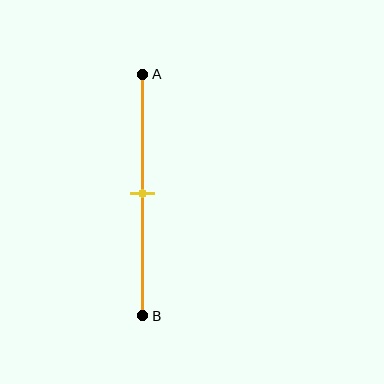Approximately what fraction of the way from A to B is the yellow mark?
The yellow mark is approximately 50% of the way from A to B.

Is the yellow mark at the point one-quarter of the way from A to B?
No, the mark is at about 50% from A, not at the 25% one-quarter point.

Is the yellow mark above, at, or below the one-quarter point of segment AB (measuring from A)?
The yellow mark is below the one-quarter point of segment AB.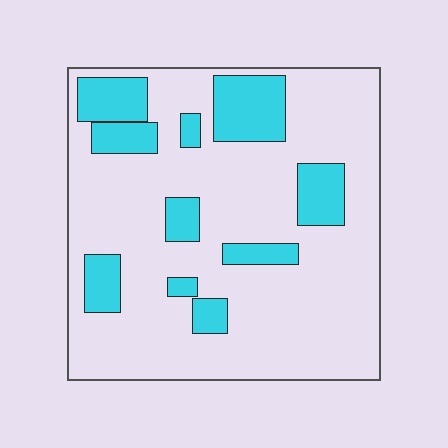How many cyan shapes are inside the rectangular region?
10.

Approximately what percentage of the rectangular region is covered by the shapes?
Approximately 20%.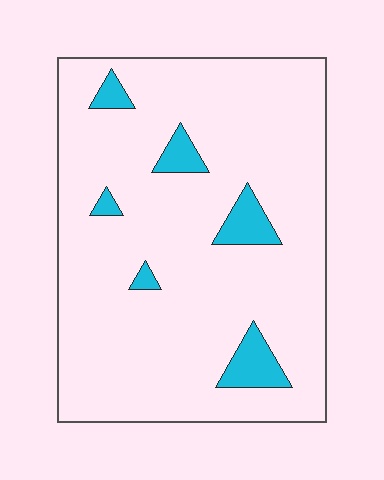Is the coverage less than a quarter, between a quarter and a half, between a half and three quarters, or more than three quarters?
Less than a quarter.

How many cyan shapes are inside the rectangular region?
6.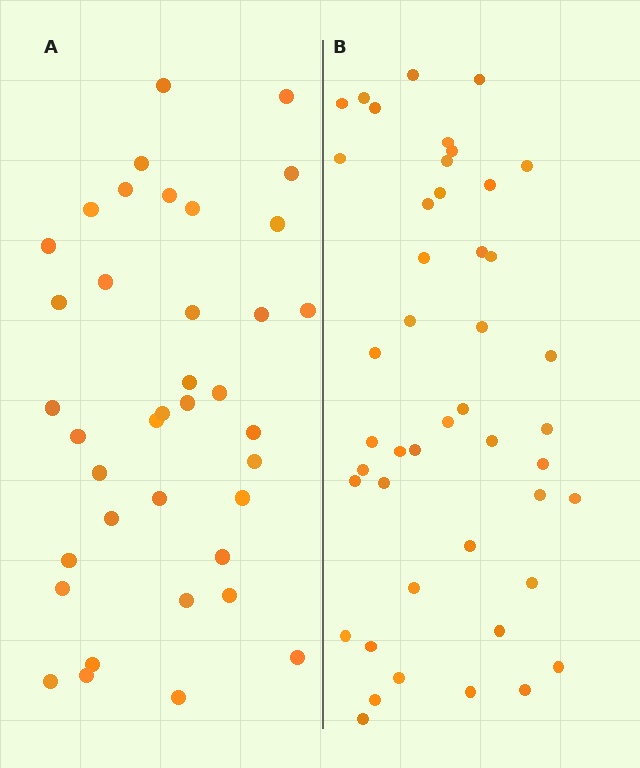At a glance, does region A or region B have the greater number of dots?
Region B (the right region) has more dots.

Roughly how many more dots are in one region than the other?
Region B has roughly 8 or so more dots than region A.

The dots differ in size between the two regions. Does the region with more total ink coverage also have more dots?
No. Region A has more total ink coverage because its dots are larger, but region B actually contains more individual dots. Total area can be misleading — the number of items is what matters here.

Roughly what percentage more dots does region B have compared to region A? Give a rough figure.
About 20% more.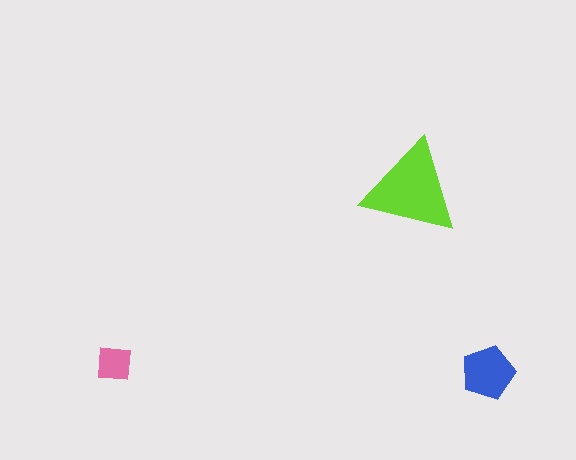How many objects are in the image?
There are 3 objects in the image.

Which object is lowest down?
The blue pentagon is bottommost.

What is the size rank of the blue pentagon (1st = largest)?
2nd.